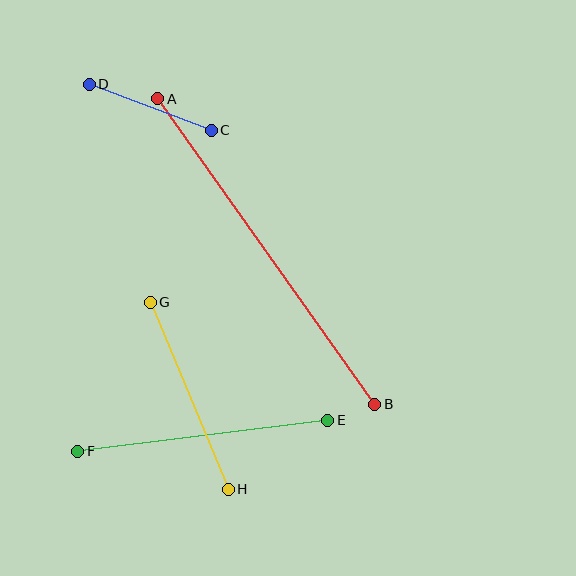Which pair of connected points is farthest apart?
Points A and B are farthest apart.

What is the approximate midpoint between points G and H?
The midpoint is at approximately (189, 396) pixels.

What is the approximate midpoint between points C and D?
The midpoint is at approximately (150, 107) pixels.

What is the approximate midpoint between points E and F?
The midpoint is at approximately (203, 436) pixels.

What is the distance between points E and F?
The distance is approximately 252 pixels.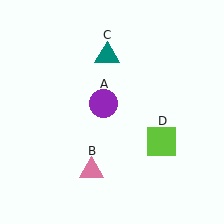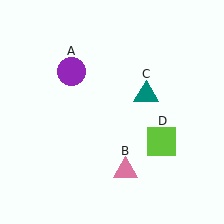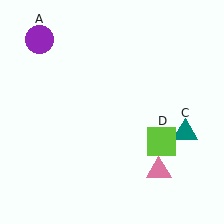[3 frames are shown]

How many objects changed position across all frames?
3 objects changed position: purple circle (object A), pink triangle (object B), teal triangle (object C).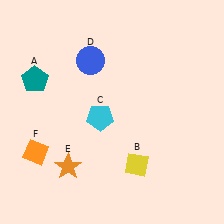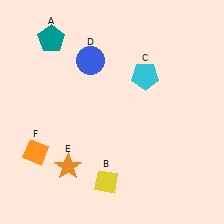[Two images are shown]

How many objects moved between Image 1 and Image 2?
3 objects moved between the two images.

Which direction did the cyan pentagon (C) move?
The cyan pentagon (C) moved right.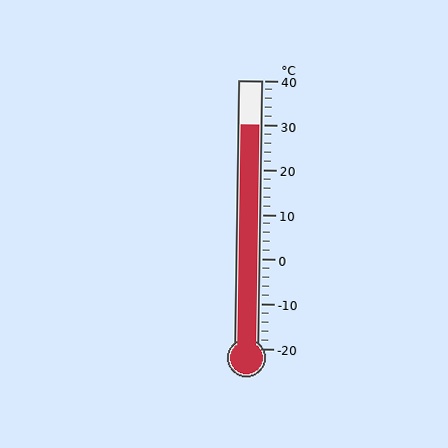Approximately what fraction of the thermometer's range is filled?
The thermometer is filled to approximately 85% of its range.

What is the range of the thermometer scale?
The thermometer scale ranges from -20°C to 40°C.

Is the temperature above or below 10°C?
The temperature is above 10°C.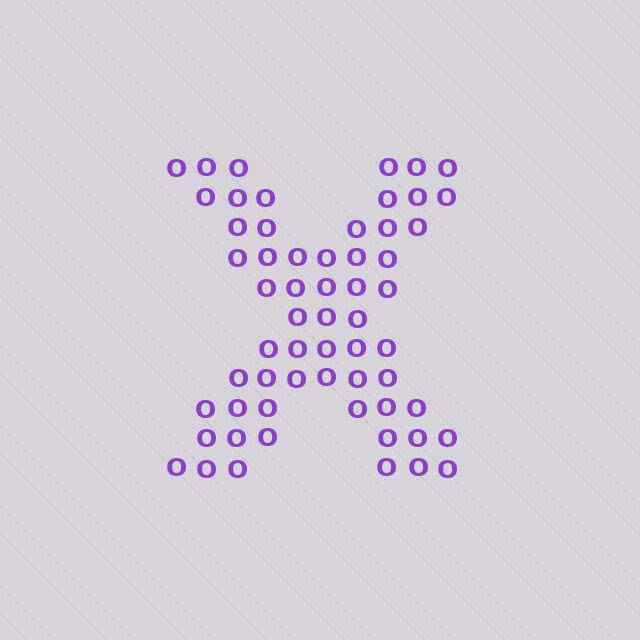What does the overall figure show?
The overall figure shows the letter X.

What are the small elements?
The small elements are letter O's.